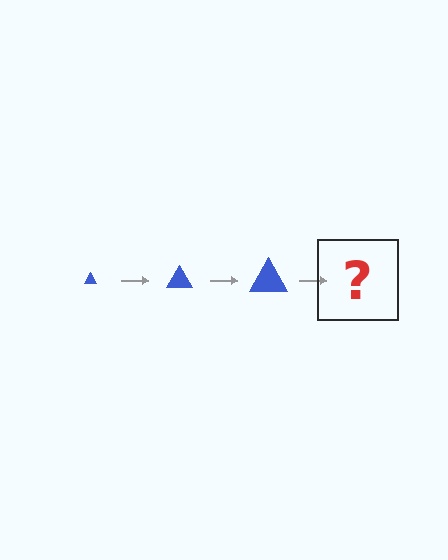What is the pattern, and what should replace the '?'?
The pattern is that the triangle gets progressively larger each step. The '?' should be a blue triangle, larger than the previous one.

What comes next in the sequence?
The next element should be a blue triangle, larger than the previous one.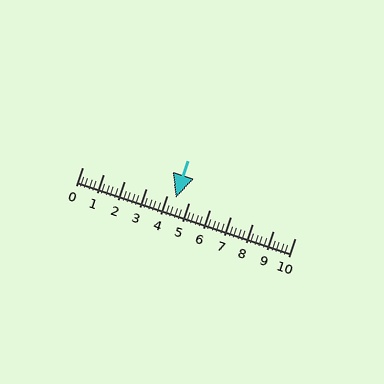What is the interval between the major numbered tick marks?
The major tick marks are spaced 1 units apart.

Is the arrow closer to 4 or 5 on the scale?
The arrow is closer to 4.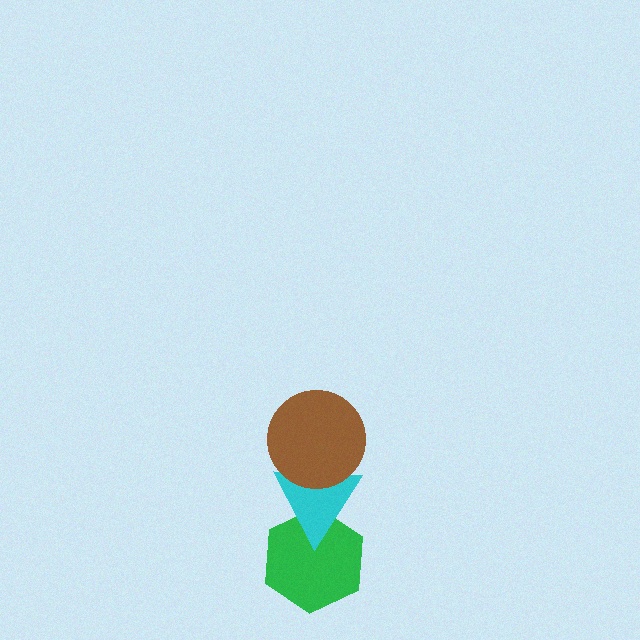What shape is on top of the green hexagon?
The cyan triangle is on top of the green hexagon.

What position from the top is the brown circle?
The brown circle is 1st from the top.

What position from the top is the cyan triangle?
The cyan triangle is 2nd from the top.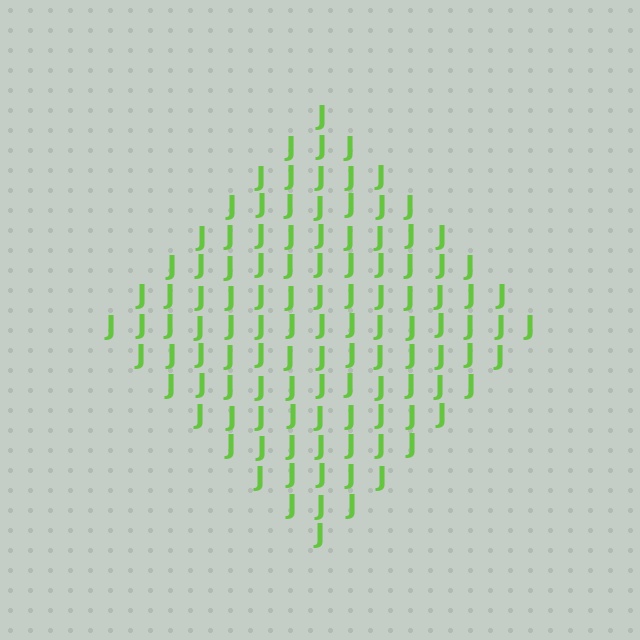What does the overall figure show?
The overall figure shows a diamond.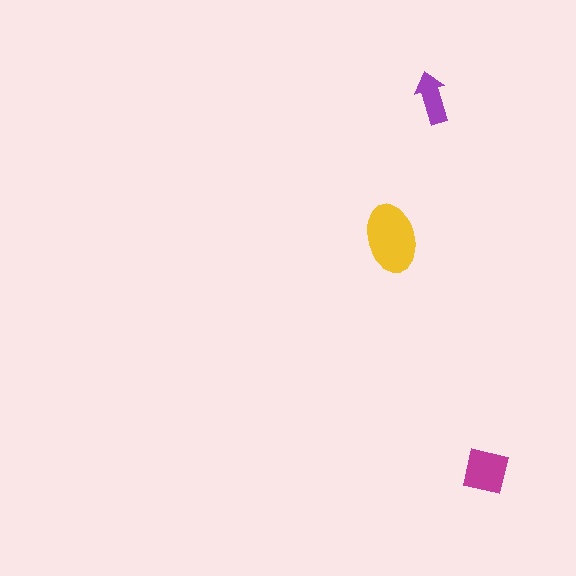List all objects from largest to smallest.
The yellow ellipse, the magenta square, the purple arrow.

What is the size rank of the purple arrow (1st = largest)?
3rd.